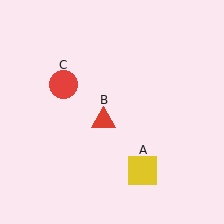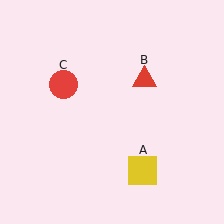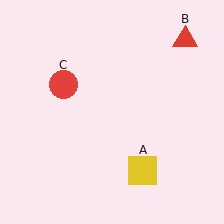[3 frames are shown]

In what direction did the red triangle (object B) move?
The red triangle (object B) moved up and to the right.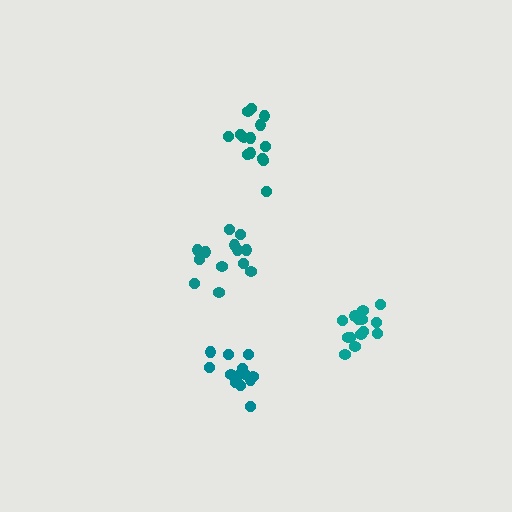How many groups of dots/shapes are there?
There are 4 groups.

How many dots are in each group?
Group 1: 14 dots, Group 2: 13 dots, Group 3: 14 dots, Group 4: 13 dots (54 total).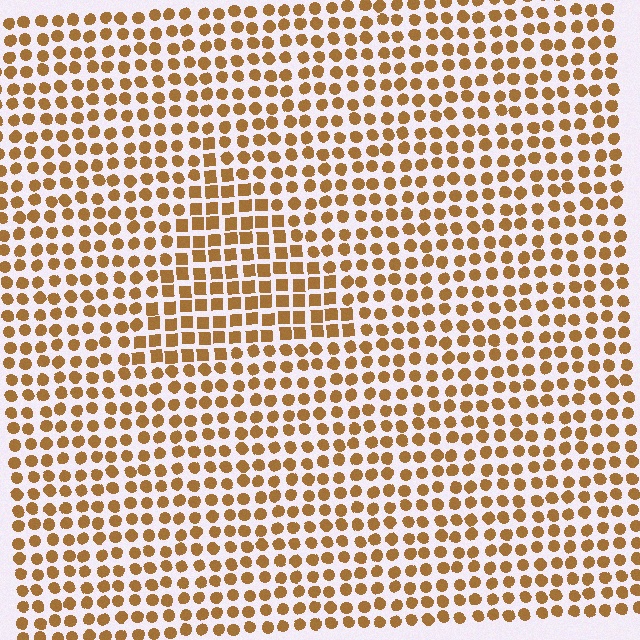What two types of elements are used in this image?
The image uses squares inside the triangle region and circles outside it.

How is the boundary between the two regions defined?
The boundary is defined by a change in element shape: squares inside vs. circles outside. All elements share the same color and spacing.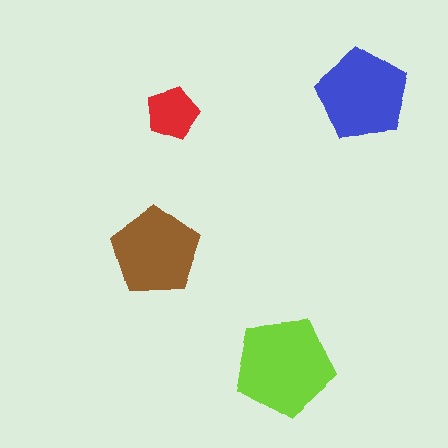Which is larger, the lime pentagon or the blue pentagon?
The lime one.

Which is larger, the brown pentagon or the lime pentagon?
The lime one.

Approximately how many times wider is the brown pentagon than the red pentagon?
About 1.5 times wider.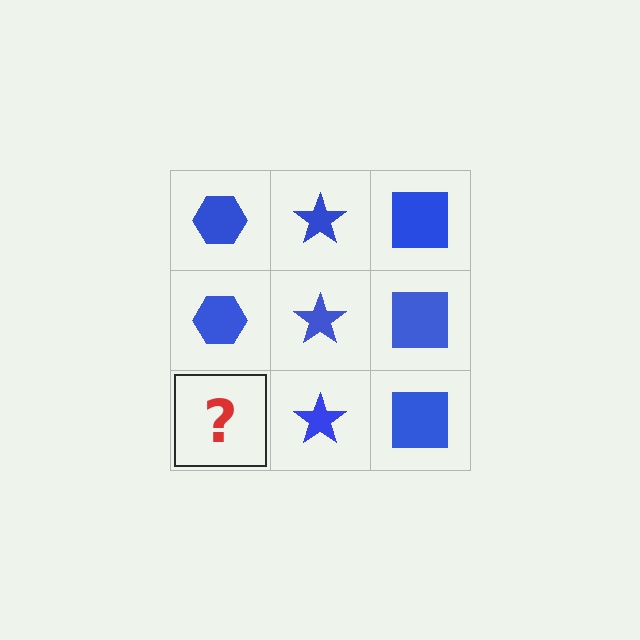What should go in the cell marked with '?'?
The missing cell should contain a blue hexagon.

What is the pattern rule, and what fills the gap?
The rule is that each column has a consistent shape. The gap should be filled with a blue hexagon.